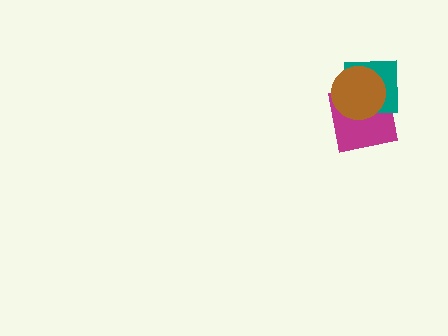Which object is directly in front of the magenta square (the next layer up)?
The teal square is directly in front of the magenta square.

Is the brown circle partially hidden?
No, no other shape covers it.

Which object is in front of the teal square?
The brown circle is in front of the teal square.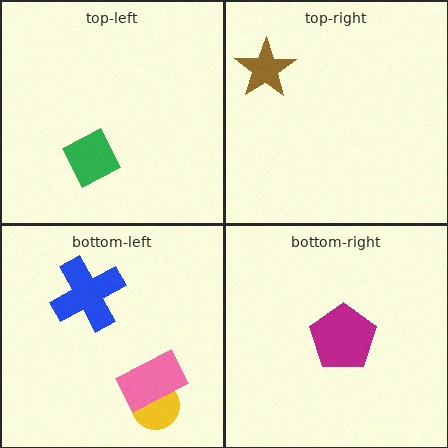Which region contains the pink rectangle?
The bottom-left region.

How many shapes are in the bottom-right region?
1.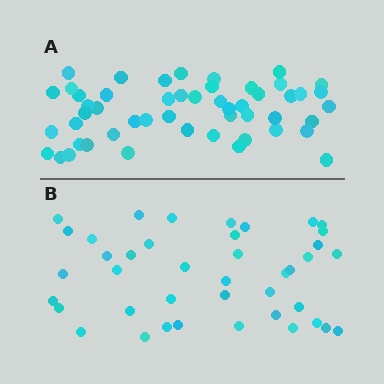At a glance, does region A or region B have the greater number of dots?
Region A (the top region) has more dots.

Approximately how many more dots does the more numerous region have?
Region A has roughly 10 or so more dots than region B.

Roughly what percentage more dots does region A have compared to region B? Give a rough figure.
About 25% more.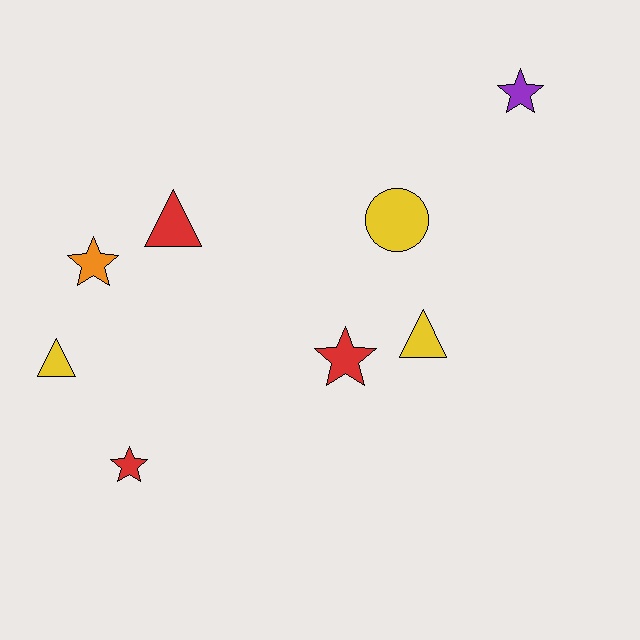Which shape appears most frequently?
Star, with 4 objects.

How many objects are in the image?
There are 8 objects.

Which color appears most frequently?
Yellow, with 3 objects.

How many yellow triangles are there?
There are 2 yellow triangles.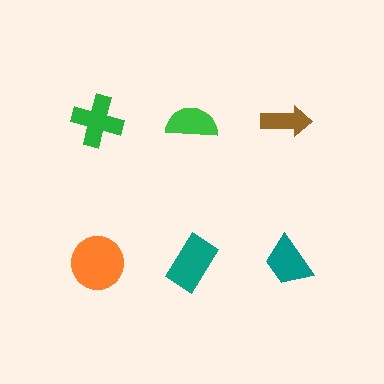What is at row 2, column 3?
A teal trapezoid.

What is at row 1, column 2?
A green semicircle.